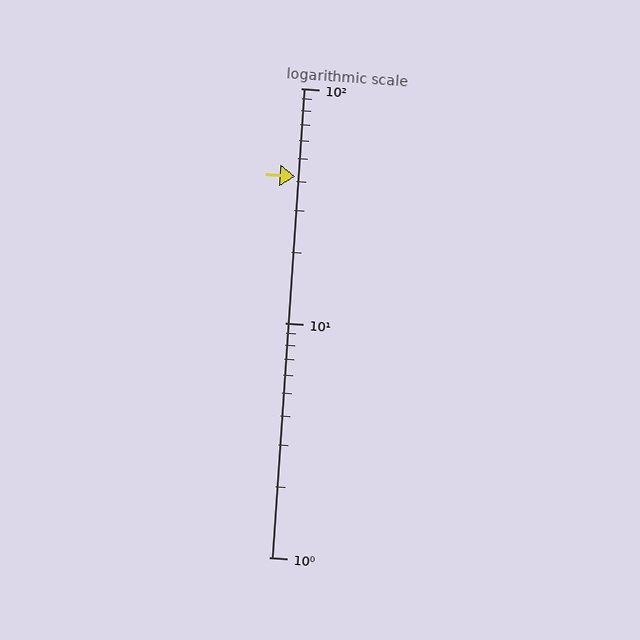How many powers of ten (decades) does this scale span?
The scale spans 2 decades, from 1 to 100.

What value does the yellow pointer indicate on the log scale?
The pointer indicates approximately 42.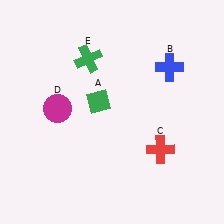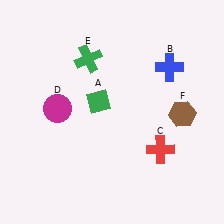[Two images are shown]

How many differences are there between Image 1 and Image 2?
There is 1 difference between the two images.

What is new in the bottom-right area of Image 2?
A brown hexagon (F) was added in the bottom-right area of Image 2.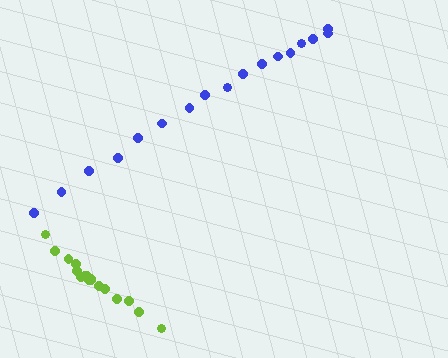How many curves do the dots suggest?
There are 2 distinct paths.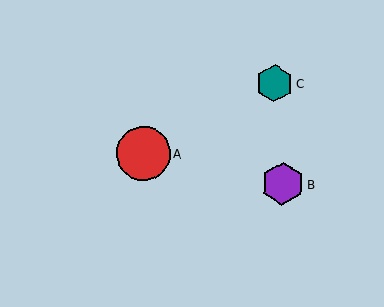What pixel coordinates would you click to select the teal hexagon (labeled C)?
Click at (275, 83) to select the teal hexagon C.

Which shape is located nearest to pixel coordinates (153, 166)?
The red circle (labeled A) at (144, 153) is nearest to that location.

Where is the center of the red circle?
The center of the red circle is at (144, 153).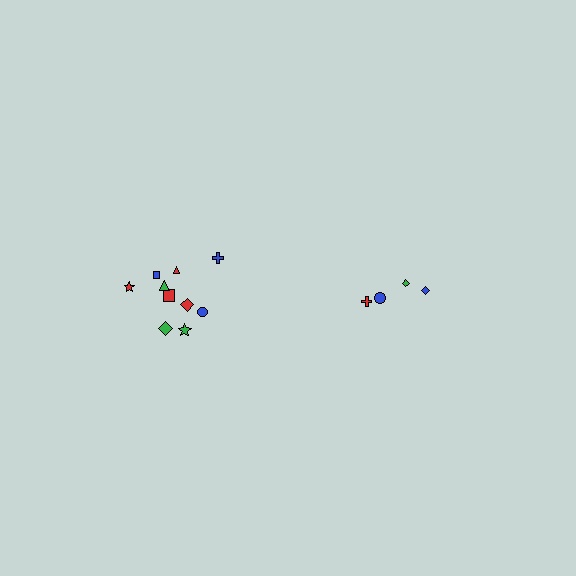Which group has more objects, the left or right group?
The left group.